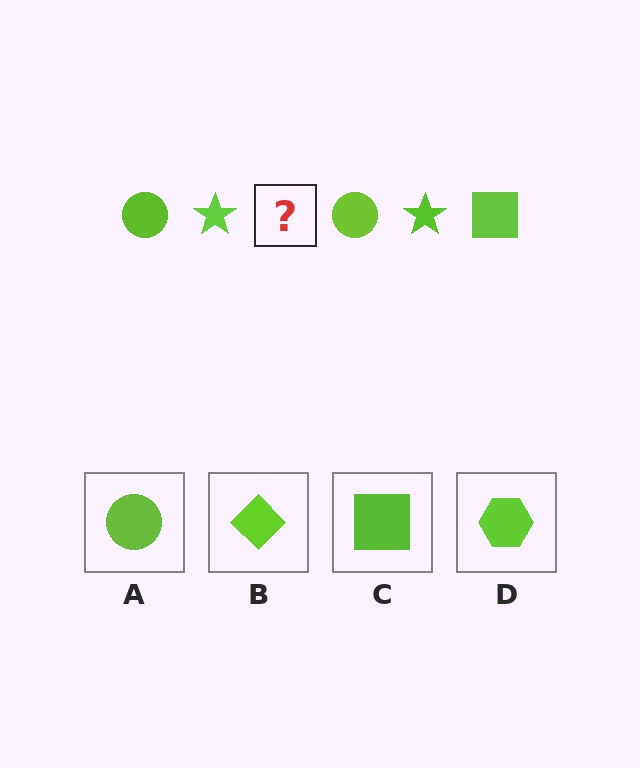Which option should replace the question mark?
Option C.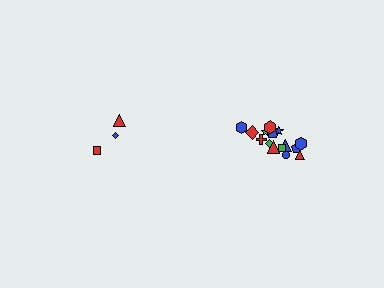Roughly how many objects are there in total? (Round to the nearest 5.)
Roughly 20 objects in total.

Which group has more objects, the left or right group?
The right group.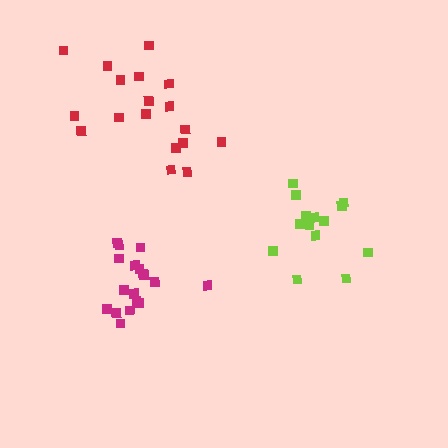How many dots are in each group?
Group 1: 18 dots, Group 2: 18 dots, Group 3: 14 dots (50 total).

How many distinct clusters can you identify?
There are 3 distinct clusters.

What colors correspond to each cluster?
The clusters are colored: magenta, red, lime.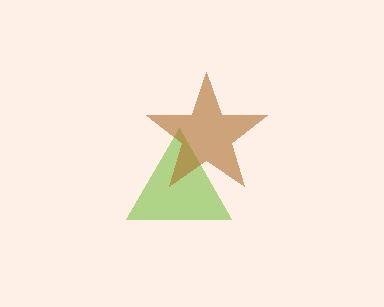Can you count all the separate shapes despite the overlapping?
Yes, there are 2 separate shapes.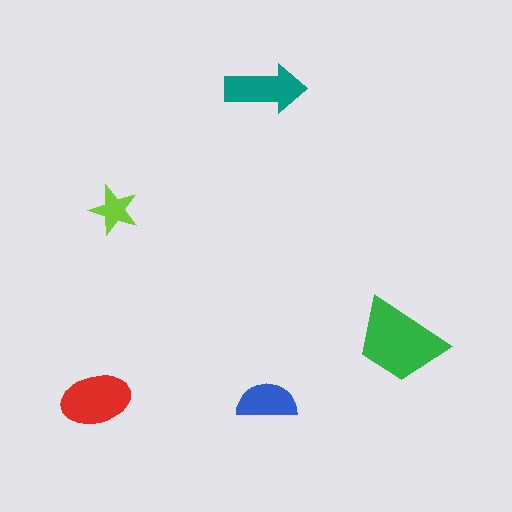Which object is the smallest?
The lime star.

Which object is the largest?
The green trapezoid.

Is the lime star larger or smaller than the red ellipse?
Smaller.